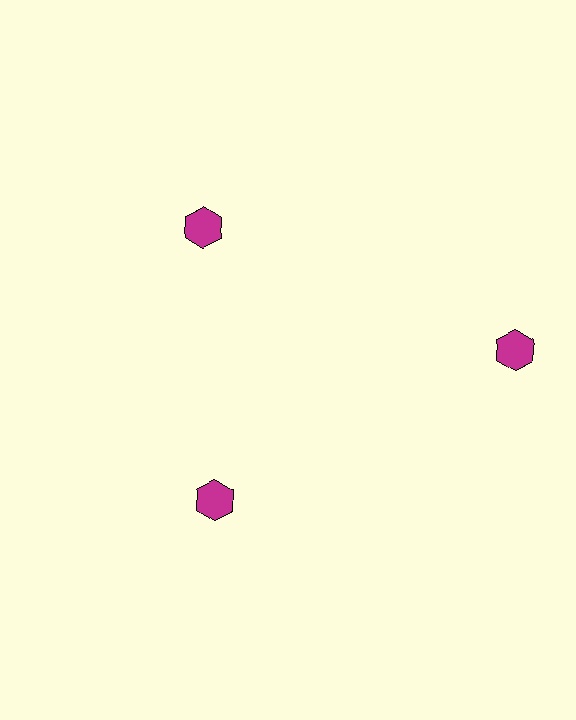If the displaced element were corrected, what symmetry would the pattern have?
It would have 3-fold rotational symmetry — the pattern would map onto itself every 120 degrees.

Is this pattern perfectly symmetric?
No. The 3 magenta hexagons are arranged in a ring, but one element near the 3 o'clock position is pushed outward from the center, breaking the 3-fold rotational symmetry.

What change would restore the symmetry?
The symmetry would be restored by moving it inward, back onto the ring so that all 3 hexagons sit at equal angles and equal distance from the center.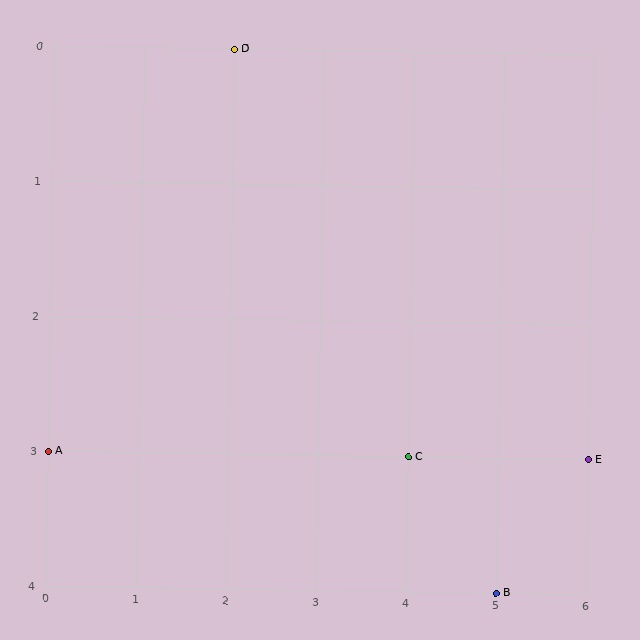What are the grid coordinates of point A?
Point A is at grid coordinates (0, 3).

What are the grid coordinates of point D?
Point D is at grid coordinates (2, 0).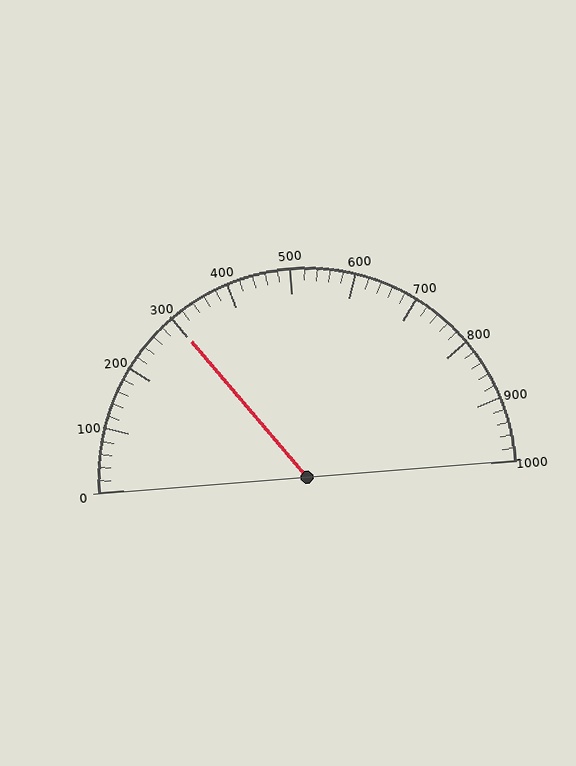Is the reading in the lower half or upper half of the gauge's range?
The reading is in the lower half of the range (0 to 1000).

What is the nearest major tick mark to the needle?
The nearest major tick mark is 300.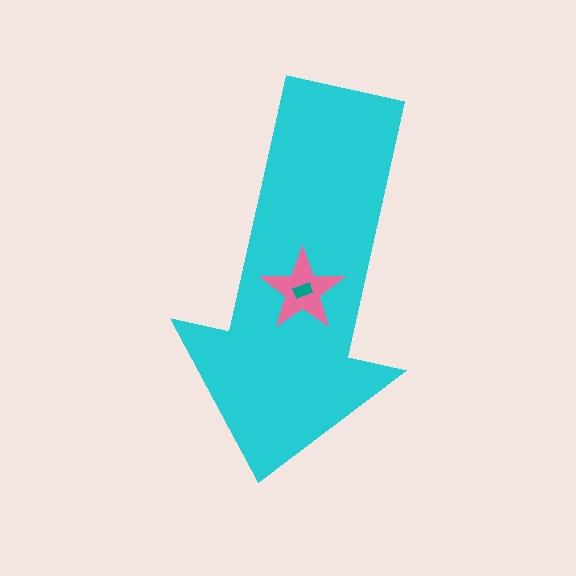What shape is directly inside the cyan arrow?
The pink star.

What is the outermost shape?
The cyan arrow.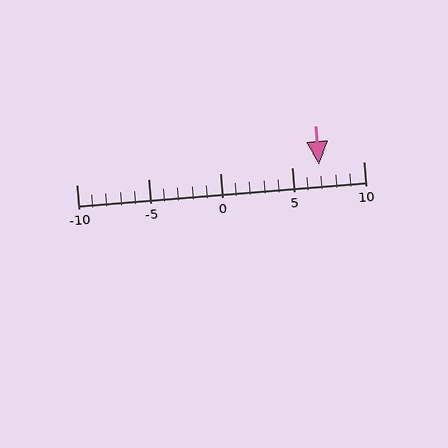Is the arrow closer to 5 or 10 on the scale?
The arrow is closer to 5.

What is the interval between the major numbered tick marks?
The major tick marks are spaced 5 units apart.